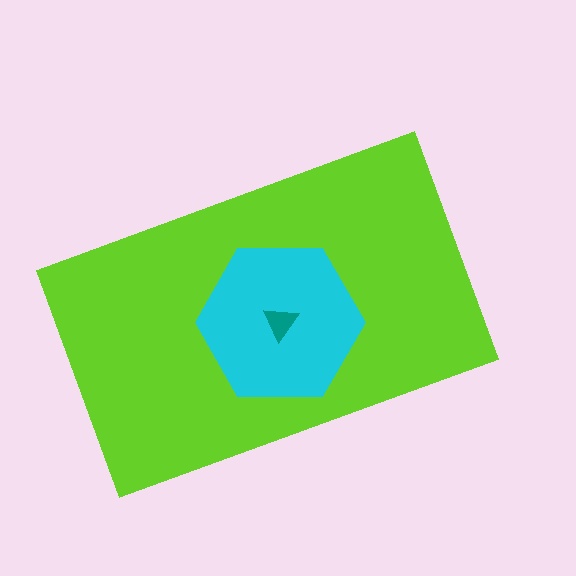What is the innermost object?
The teal triangle.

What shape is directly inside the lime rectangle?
The cyan hexagon.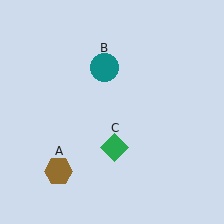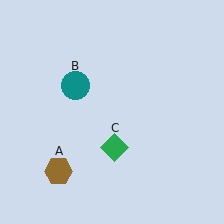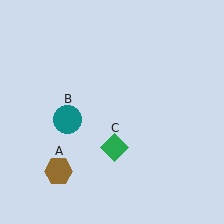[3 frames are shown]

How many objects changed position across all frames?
1 object changed position: teal circle (object B).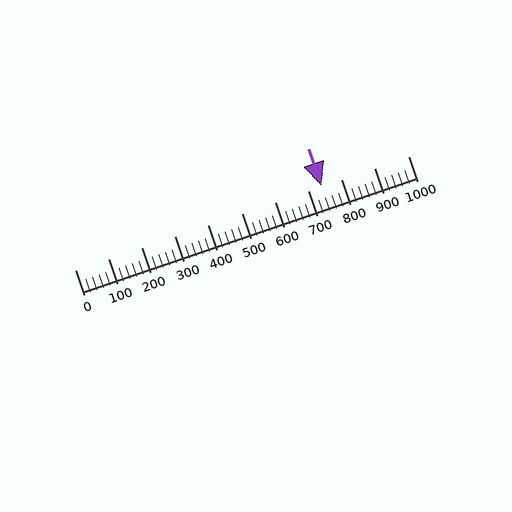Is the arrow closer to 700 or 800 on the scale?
The arrow is closer to 700.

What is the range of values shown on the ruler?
The ruler shows values from 0 to 1000.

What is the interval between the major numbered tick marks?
The major tick marks are spaced 100 units apart.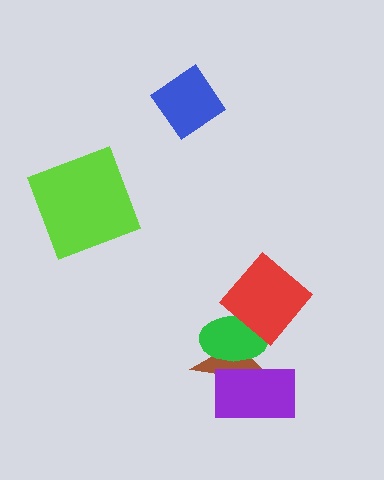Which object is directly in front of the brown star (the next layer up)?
The green ellipse is directly in front of the brown star.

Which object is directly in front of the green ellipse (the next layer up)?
The purple rectangle is directly in front of the green ellipse.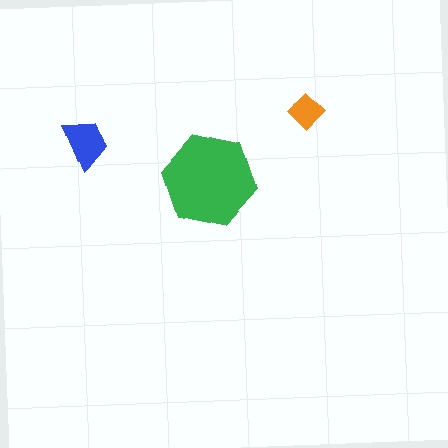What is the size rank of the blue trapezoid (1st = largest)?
2nd.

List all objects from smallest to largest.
The orange diamond, the blue trapezoid, the green hexagon.